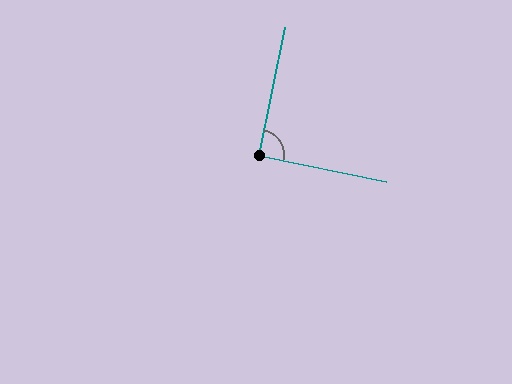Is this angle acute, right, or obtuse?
It is approximately a right angle.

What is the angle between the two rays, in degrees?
Approximately 90 degrees.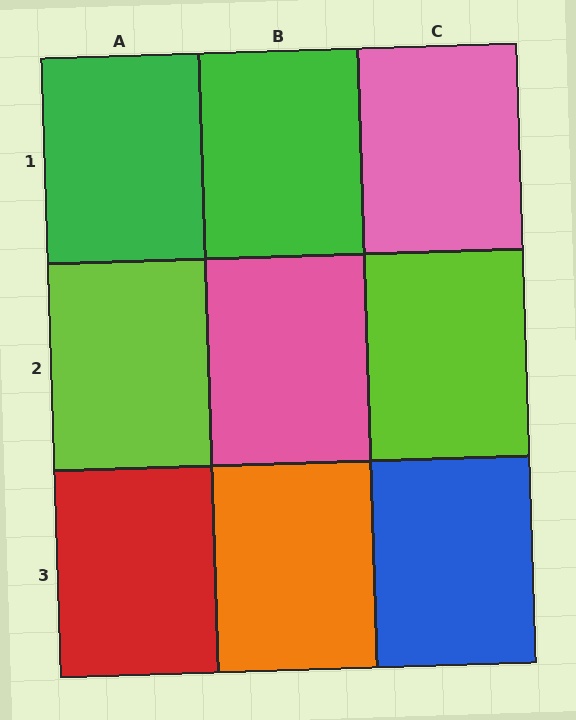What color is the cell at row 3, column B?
Orange.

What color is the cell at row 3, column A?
Red.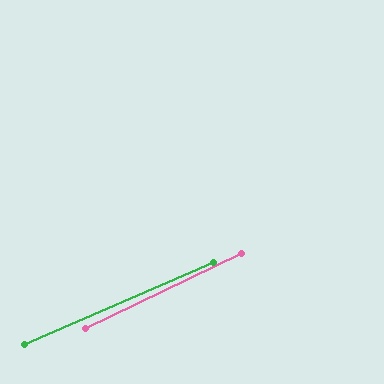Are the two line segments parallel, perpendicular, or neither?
Parallel — their directions differ by only 1.9°.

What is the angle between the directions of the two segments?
Approximately 2 degrees.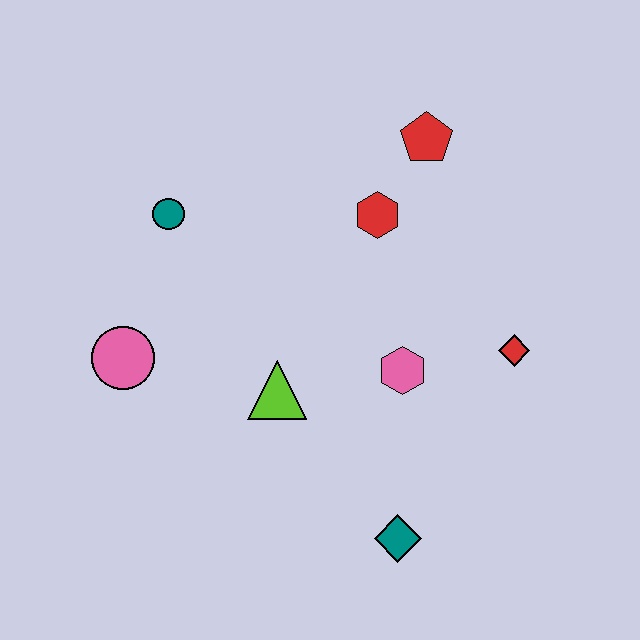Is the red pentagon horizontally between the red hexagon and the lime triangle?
No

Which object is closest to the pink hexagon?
The red diamond is closest to the pink hexagon.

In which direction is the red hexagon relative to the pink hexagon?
The red hexagon is above the pink hexagon.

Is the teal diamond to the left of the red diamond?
Yes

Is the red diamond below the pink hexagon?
No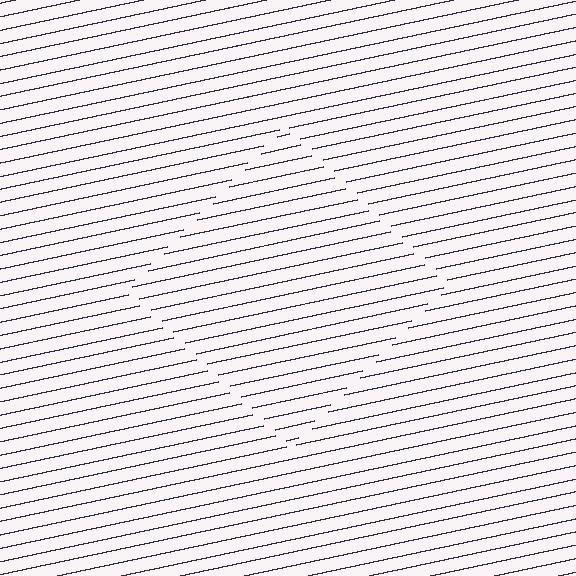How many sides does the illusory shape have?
4 sides — the line-ends trace a square.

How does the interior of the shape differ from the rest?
The interior of the shape contains the same grating, shifted by half a period — the contour is defined by the phase discontinuity where line-ends from the inner and outer gratings abut.